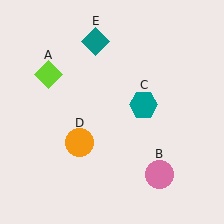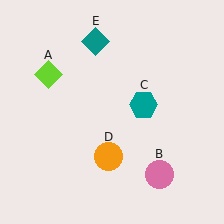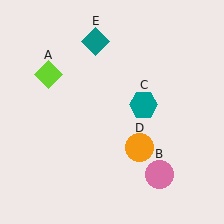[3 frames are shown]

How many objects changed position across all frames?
1 object changed position: orange circle (object D).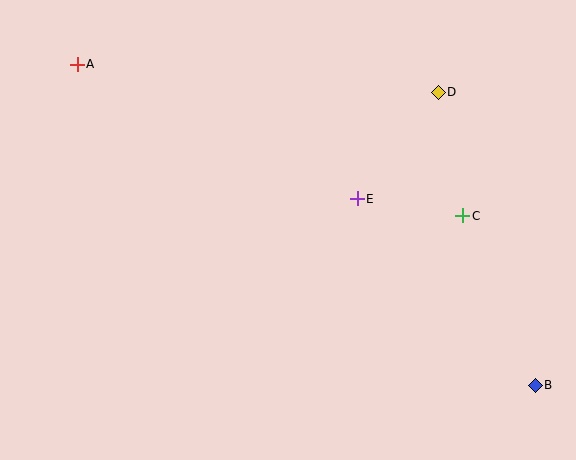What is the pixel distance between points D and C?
The distance between D and C is 126 pixels.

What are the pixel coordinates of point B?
Point B is at (535, 385).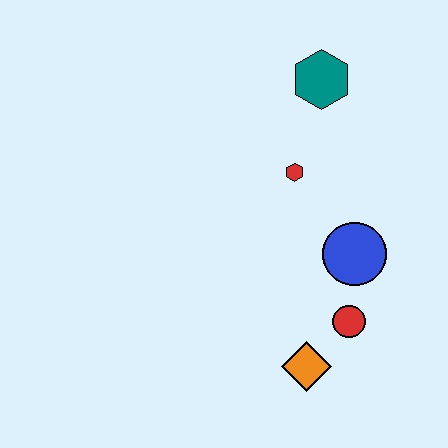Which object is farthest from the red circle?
The teal hexagon is farthest from the red circle.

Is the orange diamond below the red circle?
Yes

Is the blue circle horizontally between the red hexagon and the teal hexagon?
No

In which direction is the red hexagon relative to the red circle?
The red hexagon is above the red circle.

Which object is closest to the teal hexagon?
The red hexagon is closest to the teal hexagon.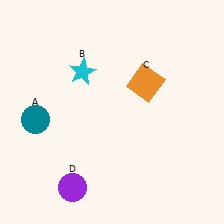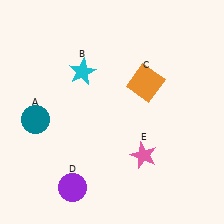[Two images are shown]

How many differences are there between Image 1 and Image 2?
There is 1 difference between the two images.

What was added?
A pink star (E) was added in Image 2.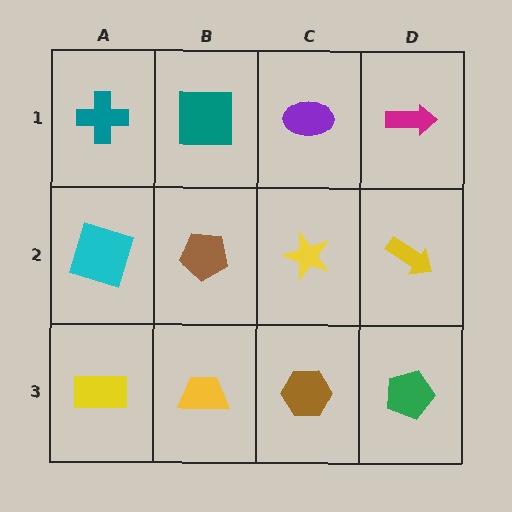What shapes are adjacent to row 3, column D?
A yellow arrow (row 2, column D), a brown hexagon (row 3, column C).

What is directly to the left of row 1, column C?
A teal square.